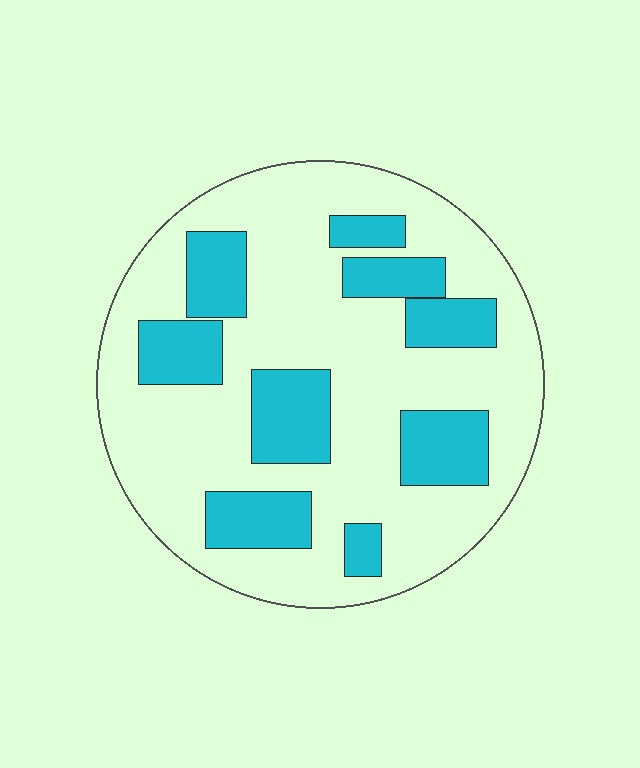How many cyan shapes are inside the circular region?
9.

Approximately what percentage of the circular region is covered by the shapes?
Approximately 30%.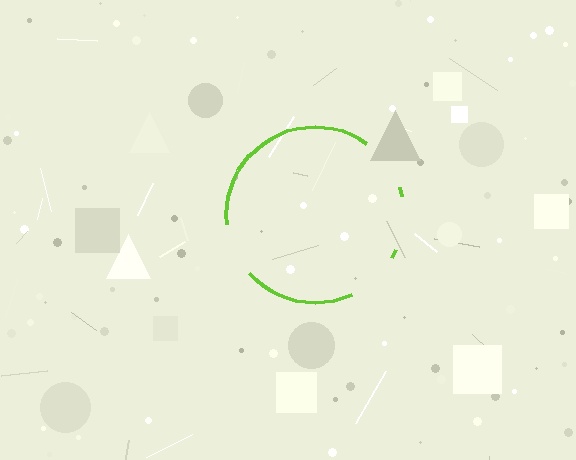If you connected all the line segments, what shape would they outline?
They would outline a circle.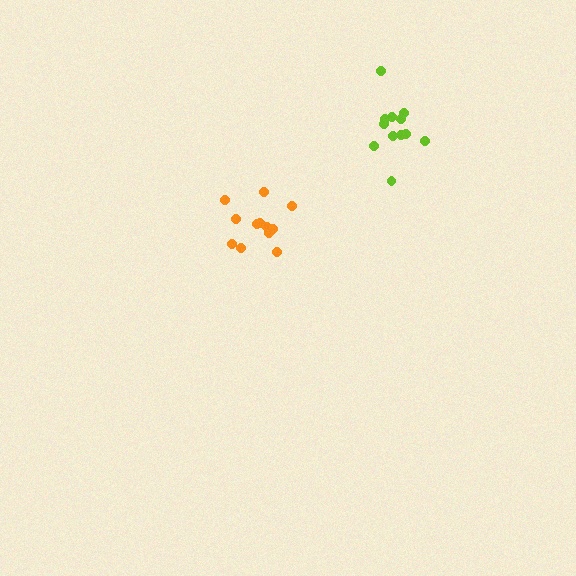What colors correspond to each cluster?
The clusters are colored: lime, orange.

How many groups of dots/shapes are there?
There are 2 groups.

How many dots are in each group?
Group 1: 12 dots, Group 2: 12 dots (24 total).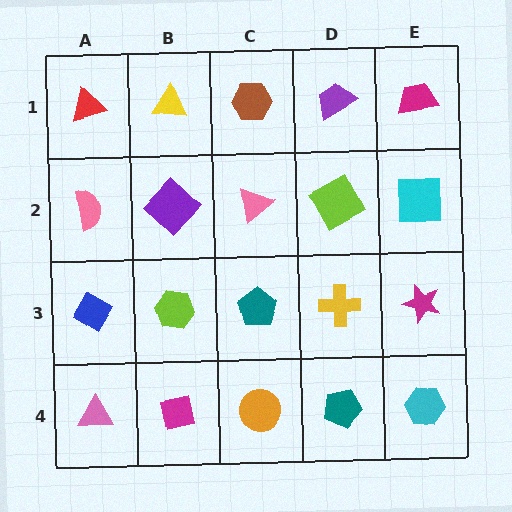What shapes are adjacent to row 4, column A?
A blue diamond (row 3, column A), a magenta square (row 4, column B).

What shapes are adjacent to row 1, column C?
A pink triangle (row 2, column C), a yellow triangle (row 1, column B), a purple trapezoid (row 1, column D).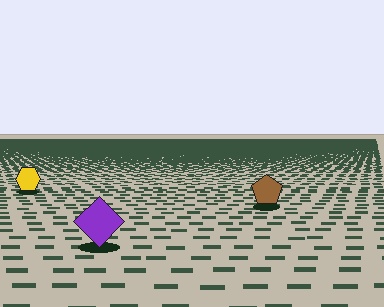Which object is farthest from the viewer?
The yellow hexagon is farthest from the viewer. It appears smaller and the ground texture around it is denser.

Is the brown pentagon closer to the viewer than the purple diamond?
No. The purple diamond is closer — you can tell from the texture gradient: the ground texture is coarser near it.